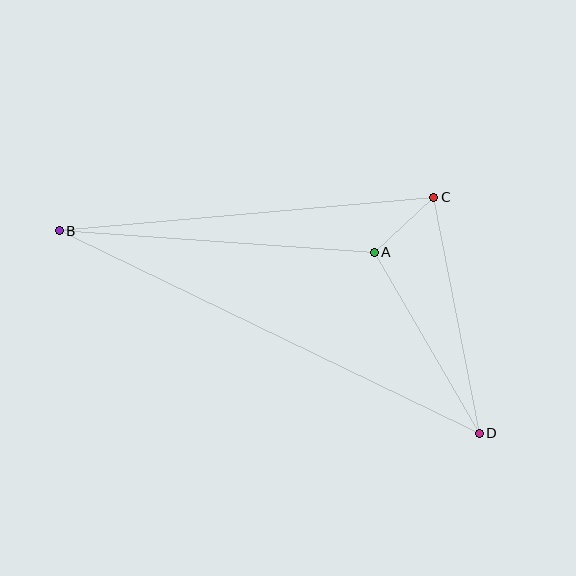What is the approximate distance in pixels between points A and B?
The distance between A and B is approximately 315 pixels.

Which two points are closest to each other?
Points A and C are closest to each other.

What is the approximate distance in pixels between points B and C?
The distance between B and C is approximately 376 pixels.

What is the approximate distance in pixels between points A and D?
The distance between A and D is approximately 209 pixels.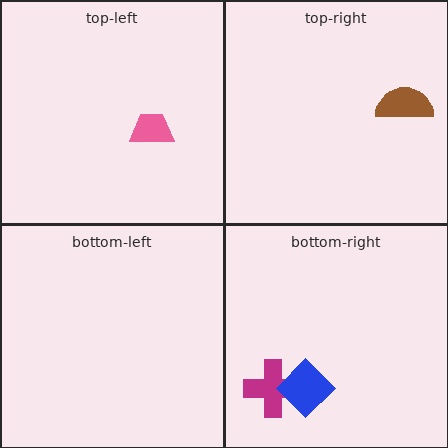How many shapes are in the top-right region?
1.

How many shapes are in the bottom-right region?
2.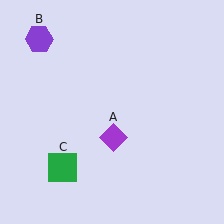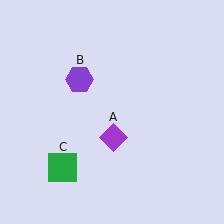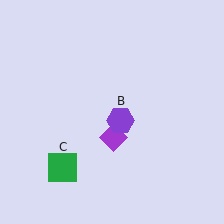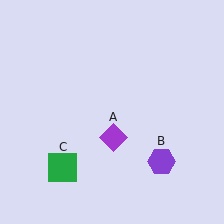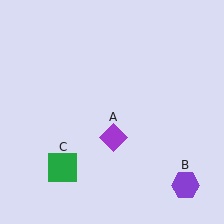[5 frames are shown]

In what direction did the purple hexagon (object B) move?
The purple hexagon (object B) moved down and to the right.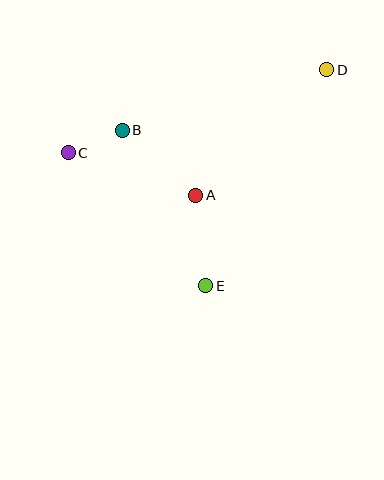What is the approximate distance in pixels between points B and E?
The distance between B and E is approximately 177 pixels.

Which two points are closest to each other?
Points B and C are closest to each other.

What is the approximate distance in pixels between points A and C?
The distance between A and C is approximately 134 pixels.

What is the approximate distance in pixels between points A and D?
The distance between A and D is approximately 182 pixels.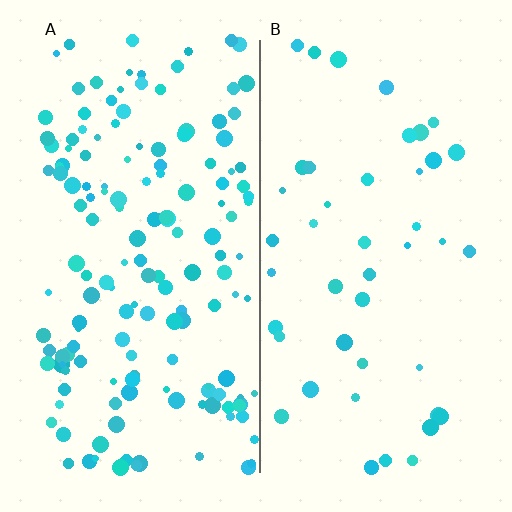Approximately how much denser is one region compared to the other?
Approximately 3.7× — region A over region B.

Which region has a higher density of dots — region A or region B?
A (the left).